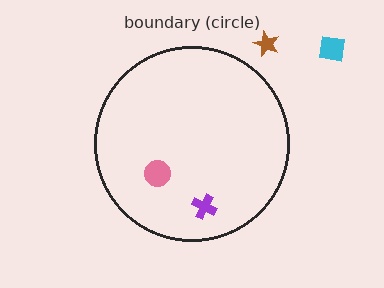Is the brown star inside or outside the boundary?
Outside.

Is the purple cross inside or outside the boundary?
Inside.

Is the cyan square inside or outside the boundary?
Outside.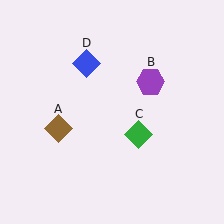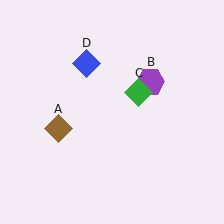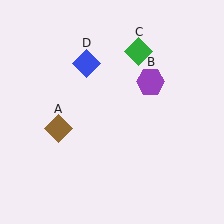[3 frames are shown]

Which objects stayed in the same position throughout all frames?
Brown diamond (object A) and purple hexagon (object B) and blue diamond (object D) remained stationary.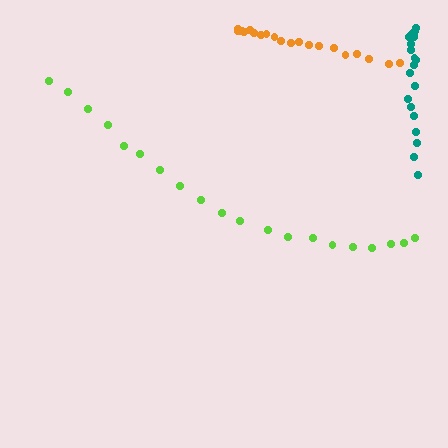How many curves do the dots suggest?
There are 3 distinct paths.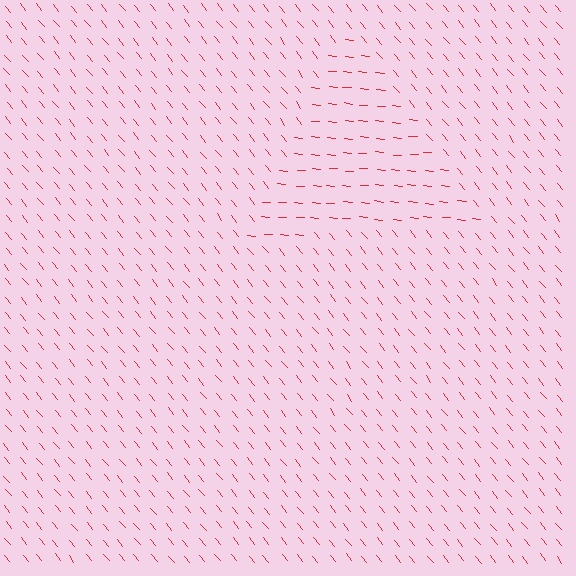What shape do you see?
I see a triangle.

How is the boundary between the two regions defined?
The boundary is defined purely by a change in line orientation (approximately 45 degrees difference). All lines are the same color and thickness.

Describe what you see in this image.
The image is filled with small red line segments. A triangle region in the image has lines oriented differently from the surrounding lines, creating a visible texture boundary.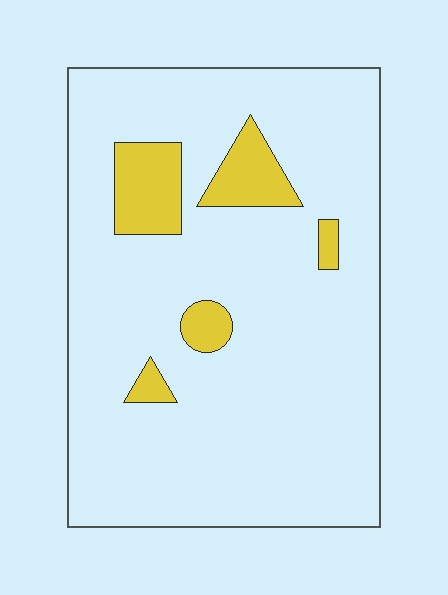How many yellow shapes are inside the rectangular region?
5.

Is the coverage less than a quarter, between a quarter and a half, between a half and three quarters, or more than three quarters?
Less than a quarter.